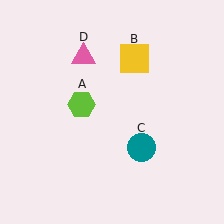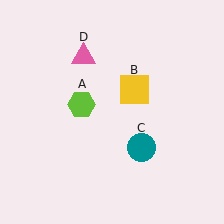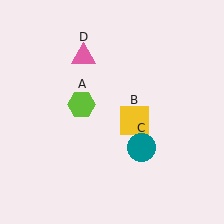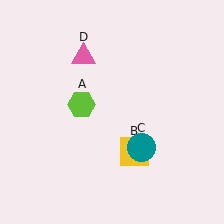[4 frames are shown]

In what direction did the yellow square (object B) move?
The yellow square (object B) moved down.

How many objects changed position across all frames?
1 object changed position: yellow square (object B).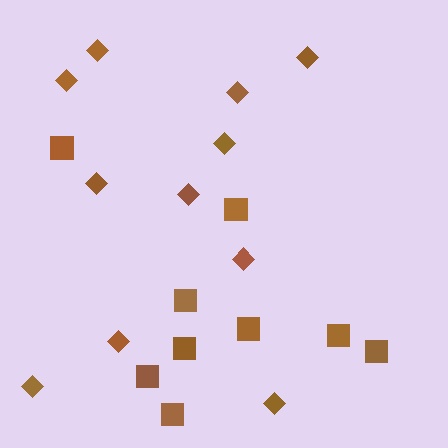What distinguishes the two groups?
There are 2 groups: one group of diamonds (11) and one group of squares (9).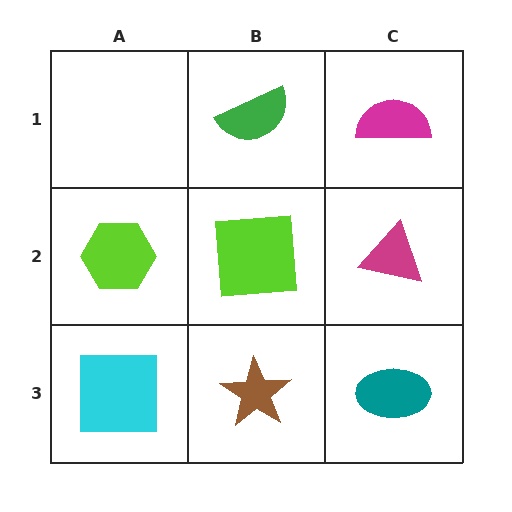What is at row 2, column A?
A lime hexagon.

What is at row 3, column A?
A cyan square.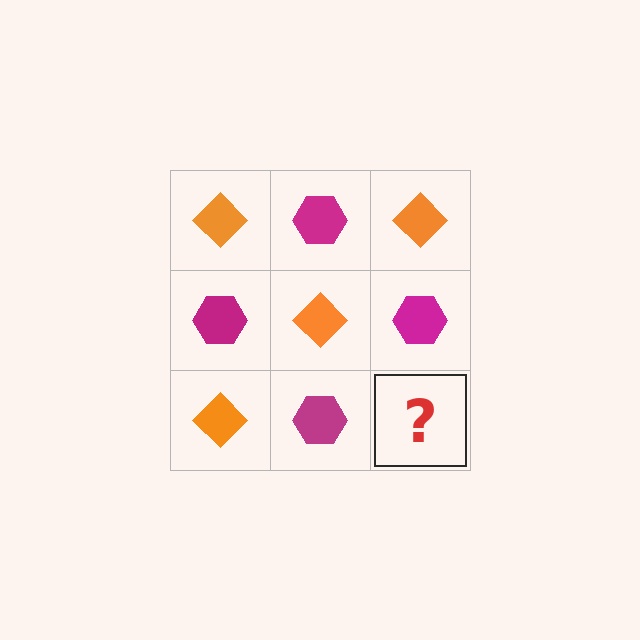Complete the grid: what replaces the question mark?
The question mark should be replaced with an orange diamond.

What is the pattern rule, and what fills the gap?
The rule is that it alternates orange diamond and magenta hexagon in a checkerboard pattern. The gap should be filled with an orange diamond.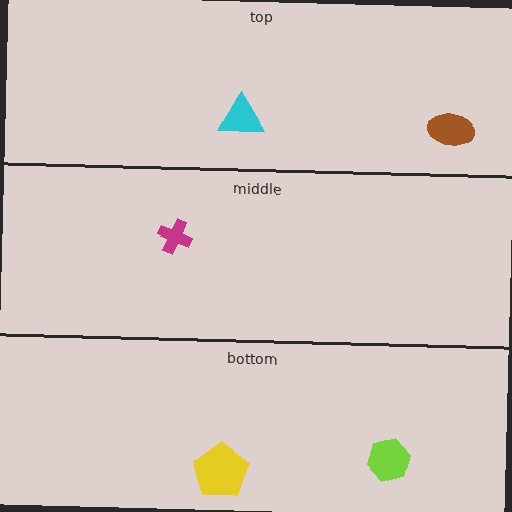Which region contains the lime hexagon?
The bottom region.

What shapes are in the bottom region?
The lime hexagon, the yellow pentagon.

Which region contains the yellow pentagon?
The bottom region.